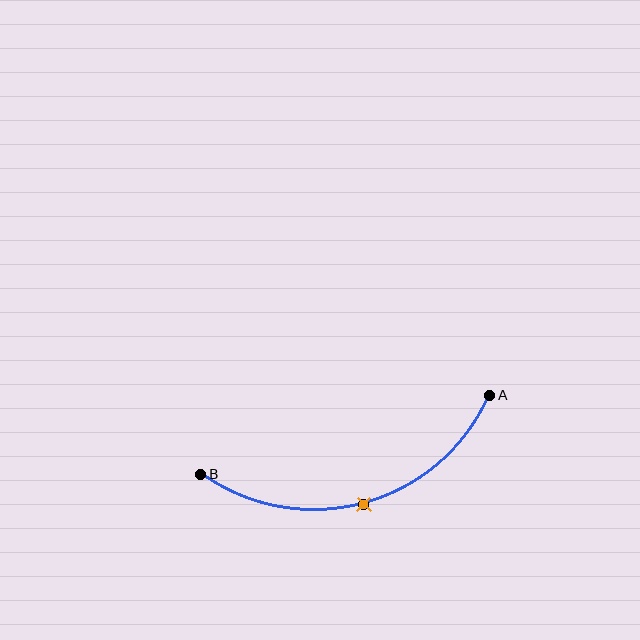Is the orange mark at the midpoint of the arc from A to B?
Yes. The orange mark lies on the arc at equal arc-length from both A and B — it is the arc midpoint.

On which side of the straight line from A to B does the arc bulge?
The arc bulges below the straight line connecting A and B.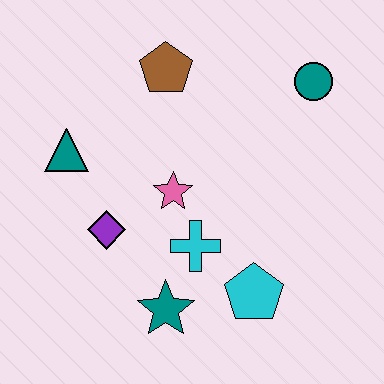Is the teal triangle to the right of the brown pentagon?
No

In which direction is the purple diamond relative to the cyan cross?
The purple diamond is to the left of the cyan cross.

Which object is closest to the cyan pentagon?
The cyan cross is closest to the cyan pentagon.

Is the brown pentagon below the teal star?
No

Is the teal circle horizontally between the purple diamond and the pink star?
No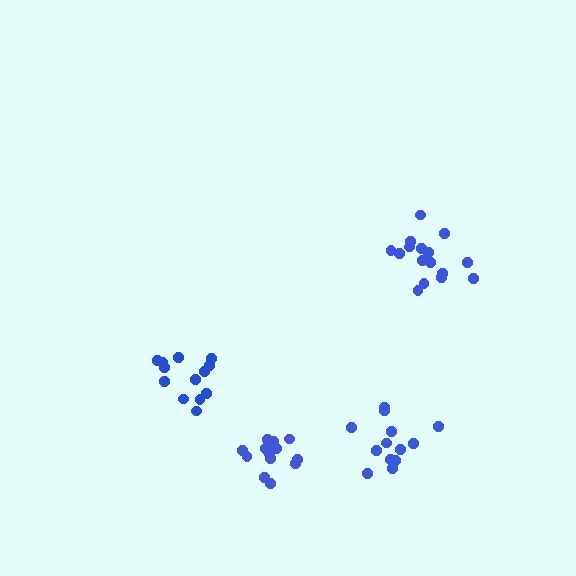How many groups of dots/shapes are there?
There are 4 groups.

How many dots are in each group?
Group 1: 13 dots, Group 2: 16 dots, Group 3: 13 dots, Group 4: 14 dots (56 total).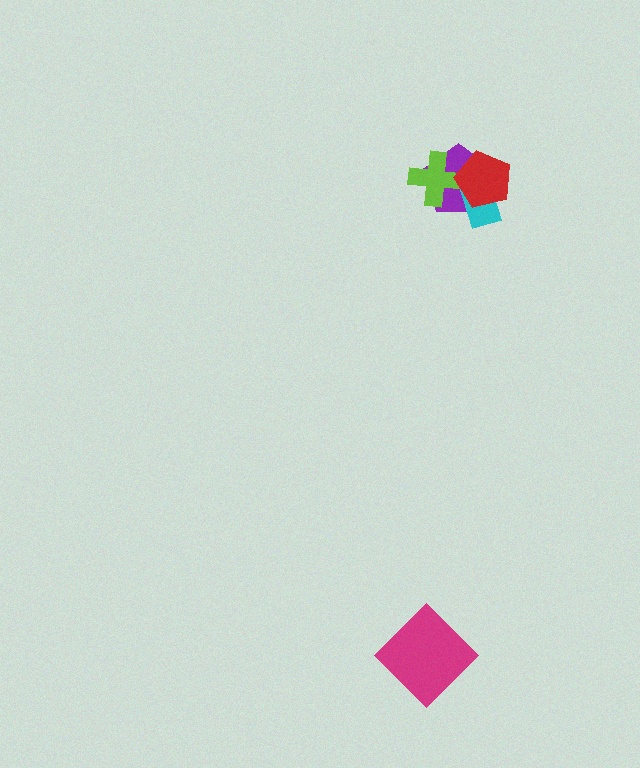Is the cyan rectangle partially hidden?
Yes, it is partially covered by another shape.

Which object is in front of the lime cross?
The red pentagon is in front of the lime cross.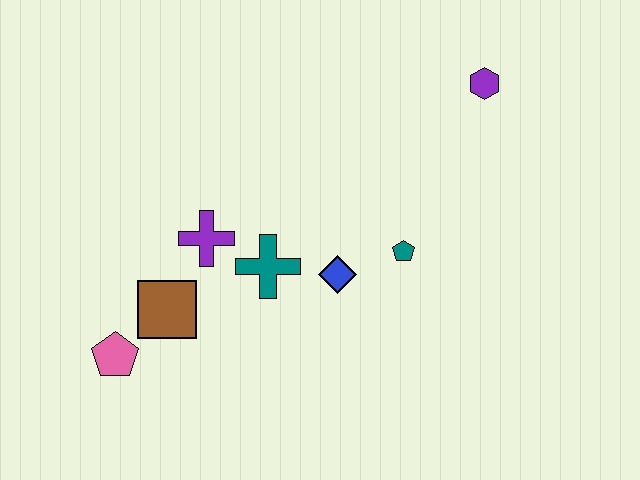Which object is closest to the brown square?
The pink pentagon is closest to the brown square.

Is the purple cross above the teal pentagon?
Yes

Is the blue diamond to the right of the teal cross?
Yes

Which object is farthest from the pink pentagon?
The purple hexagon is farthest from the pink pentagon.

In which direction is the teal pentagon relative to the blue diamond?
The teal pentagon is to the right of the blue diamond.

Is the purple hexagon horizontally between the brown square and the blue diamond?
No